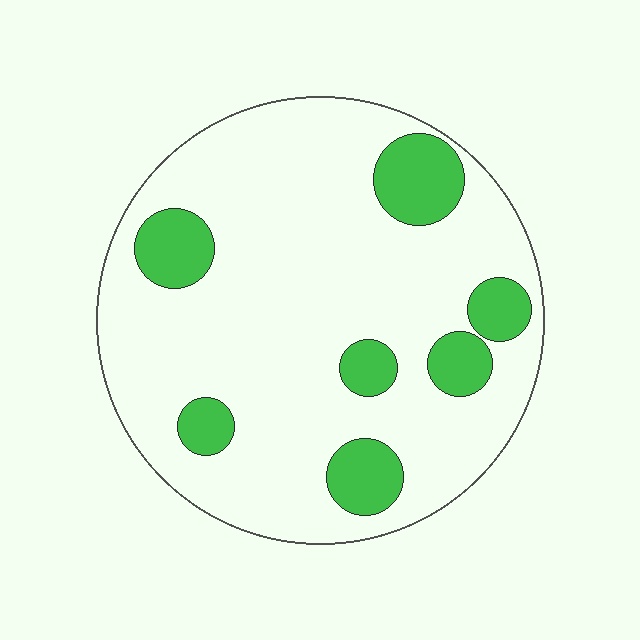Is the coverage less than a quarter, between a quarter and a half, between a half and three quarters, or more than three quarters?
Less than a quarter.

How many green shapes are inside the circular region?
7.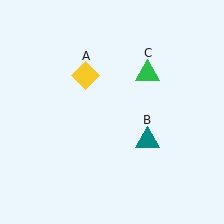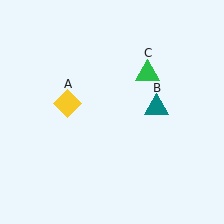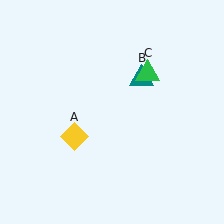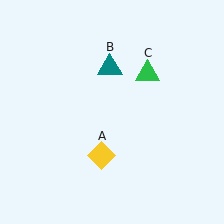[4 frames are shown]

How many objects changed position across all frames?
2 objects changed position: yellow diamond (object A), teal triangle (object B).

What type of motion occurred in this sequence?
The yellow diamond (object A), teal triangle (object B) rotated counterclockwise around the center of the scene.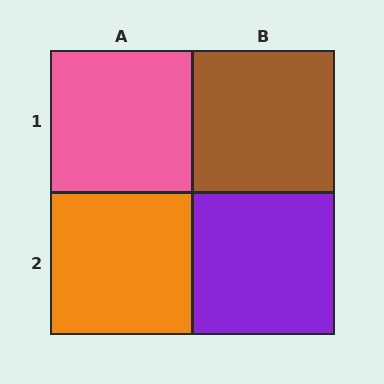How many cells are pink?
1 cell is pink.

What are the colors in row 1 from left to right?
Pink, brown.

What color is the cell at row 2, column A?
Orange.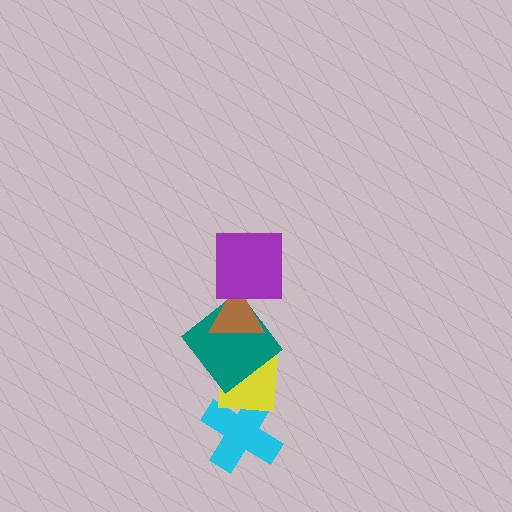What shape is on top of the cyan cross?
The yellow square is on top of the cyan cross.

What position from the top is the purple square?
The purple square is 1st from the top.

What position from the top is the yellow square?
The yellow square is 4th from the top.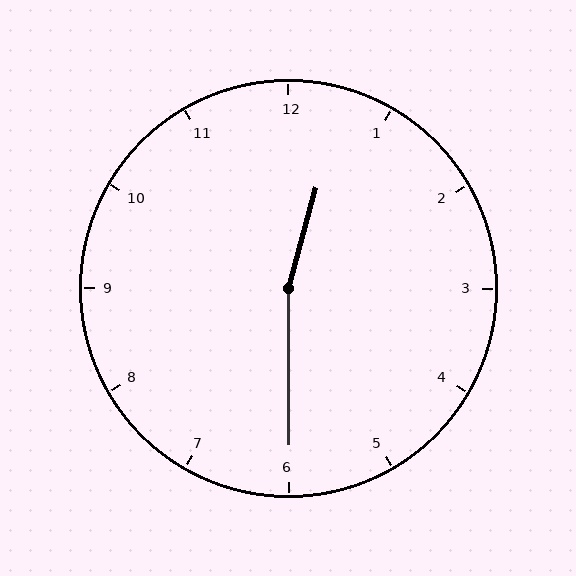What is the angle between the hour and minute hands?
Approximately 165 degrees.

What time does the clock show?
12:30.